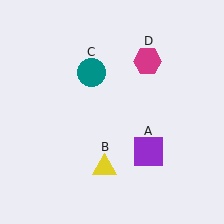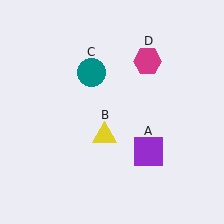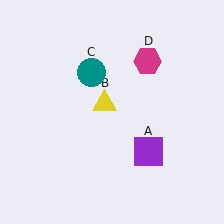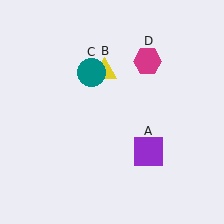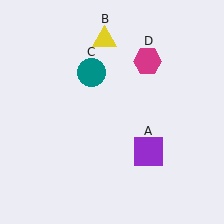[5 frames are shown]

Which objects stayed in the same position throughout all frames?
Purple square (object A) and teal circle (object C) and magenta hexagon (object D) remained stationary.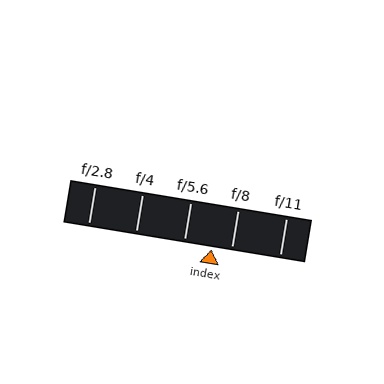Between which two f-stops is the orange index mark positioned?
The index mark is between f/5.6 and f/8.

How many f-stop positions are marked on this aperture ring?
There are 5 f-stop positions marked.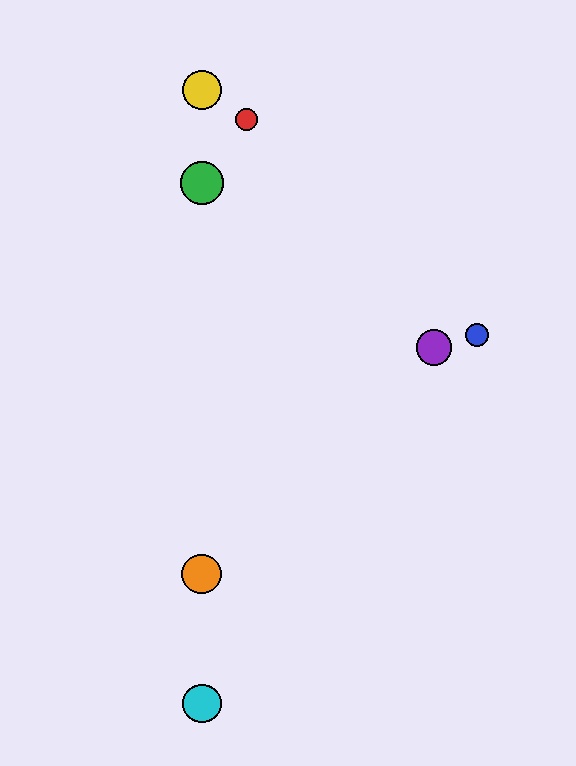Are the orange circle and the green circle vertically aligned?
Yes, both are at x≈202.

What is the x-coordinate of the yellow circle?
The yellow circle is at x≈202.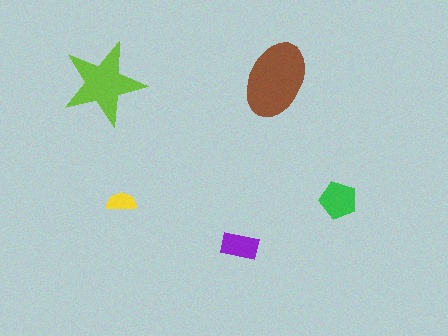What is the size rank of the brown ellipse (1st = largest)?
1st.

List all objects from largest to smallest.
The brown ellipse, the lime star, the green pentagon, the purple rectangle, the yellow semicircle.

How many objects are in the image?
There are 5 objects in the image.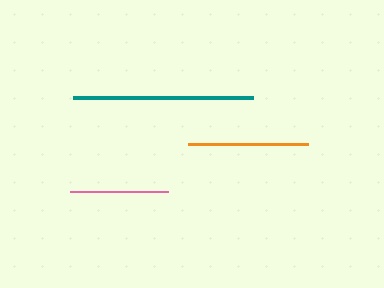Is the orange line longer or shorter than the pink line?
The orange line is longer than the pink line.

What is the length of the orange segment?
The orange segment is approximately 119 pixels long.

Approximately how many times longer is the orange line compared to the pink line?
The orange line is approximately 1.2 times the length of the pink line.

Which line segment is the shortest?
The pink line is the shortest at approximately 99 pixels.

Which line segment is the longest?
The teal line is the longest at approximately 181 pixels.